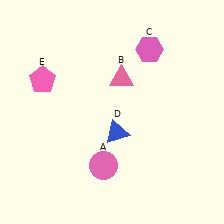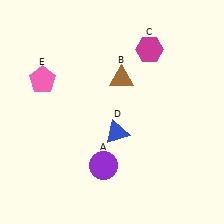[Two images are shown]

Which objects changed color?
A changed from pink to purple. B changed from pink to brown. C changed from pink to magenta.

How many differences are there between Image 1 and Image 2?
There are 3 differences between the two images.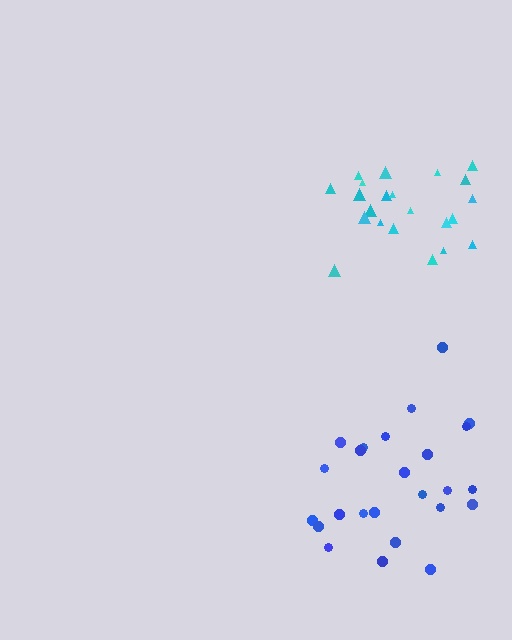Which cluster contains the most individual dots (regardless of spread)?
Blue (25).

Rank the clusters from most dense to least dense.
cyan, blue.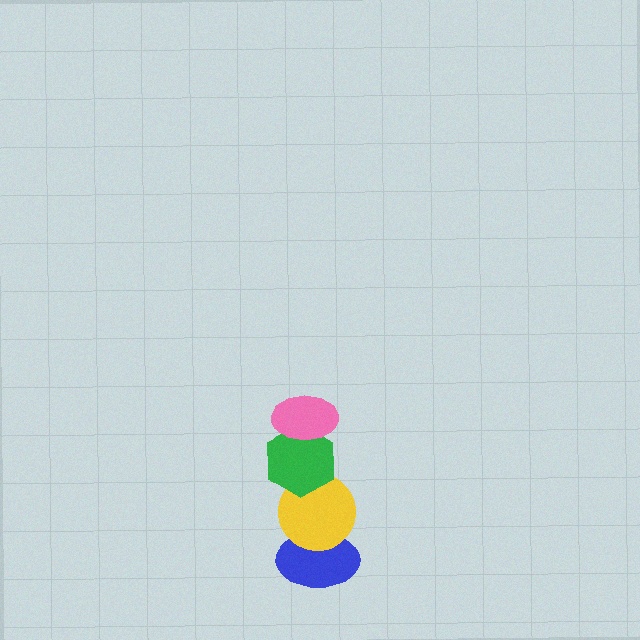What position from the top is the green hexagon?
The green hexagon is 2nd from the top.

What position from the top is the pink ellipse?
The pink ellipse is 1st from the top.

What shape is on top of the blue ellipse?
The yellow circle is on top of the blue ellipse.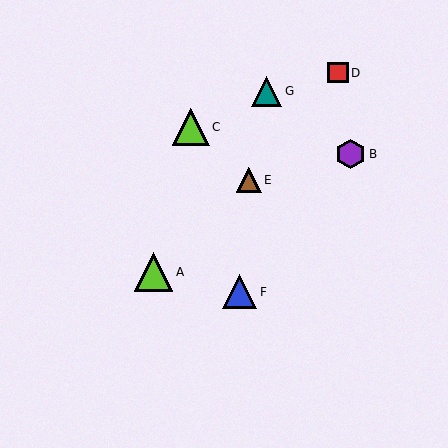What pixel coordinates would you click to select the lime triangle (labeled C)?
Click at (191, 127) to select the lime triangle C.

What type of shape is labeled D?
Shape D is a red square.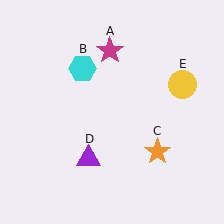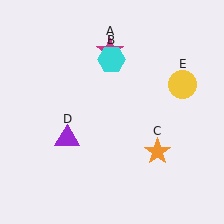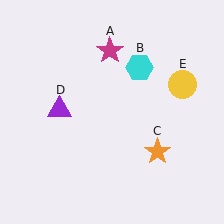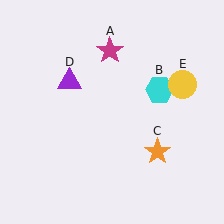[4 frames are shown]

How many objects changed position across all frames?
2 objects changed position: cyan hexagon (object B), purple triangle (object D).